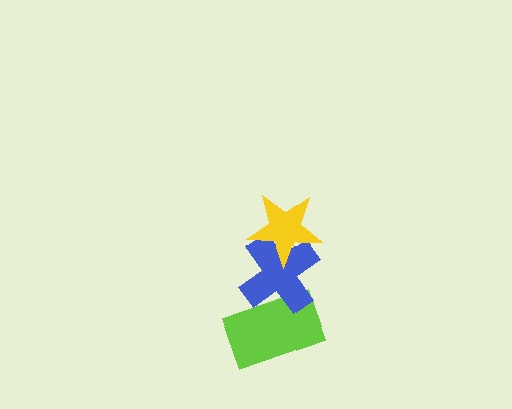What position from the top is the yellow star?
The yellow star is 1st from the top.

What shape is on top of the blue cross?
The yellow star is on top of the blue cross.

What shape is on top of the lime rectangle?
The blue cross is on top of the lime rectangle.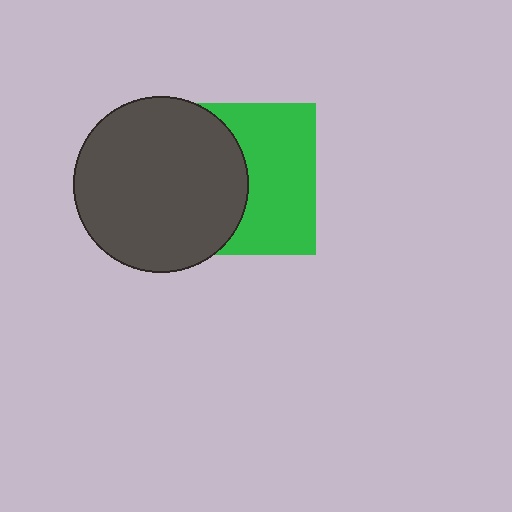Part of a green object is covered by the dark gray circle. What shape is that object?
It is a square.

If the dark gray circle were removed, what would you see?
You would see the complete green square.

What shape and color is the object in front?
The object in front is a dark gray circle.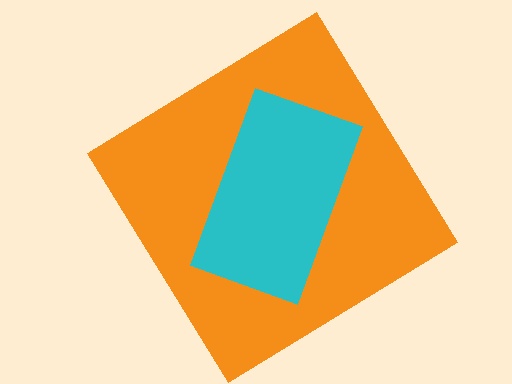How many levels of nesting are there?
2.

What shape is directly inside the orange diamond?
The cyan rectangle.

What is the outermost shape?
The orange diamond.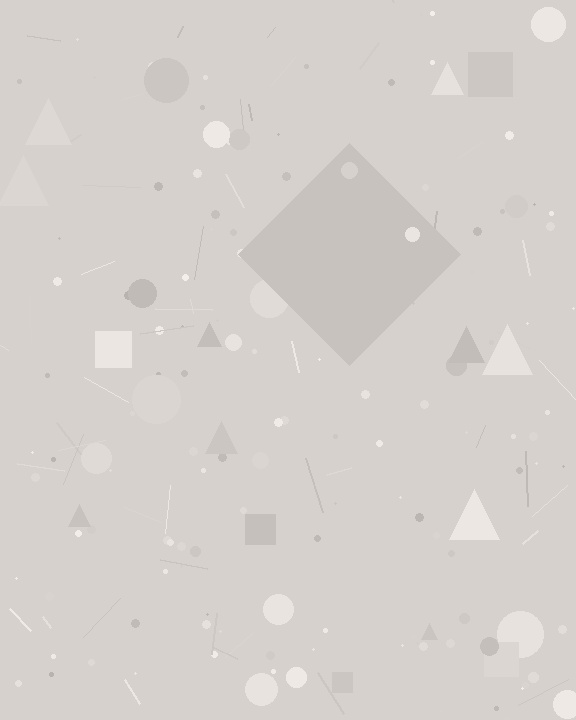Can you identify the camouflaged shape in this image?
The camouflaged shape is a diamond.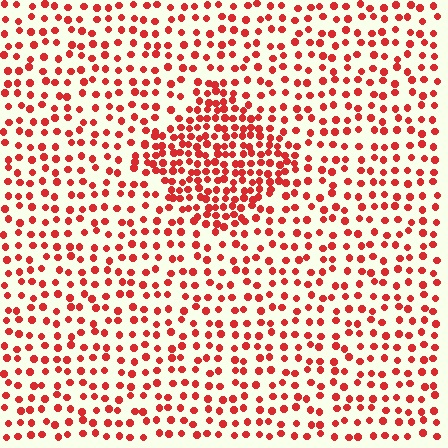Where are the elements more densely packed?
The elements are more densely packed inside the diamond boundary.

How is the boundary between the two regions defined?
The boundary is defined by a change in element density (approximately 2.0x ratio). All elements are the same color, size, and shape.